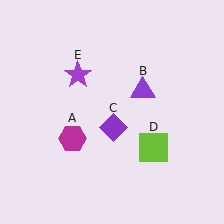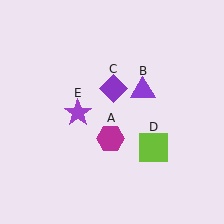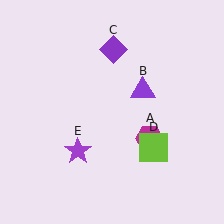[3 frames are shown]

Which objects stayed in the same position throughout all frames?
Purple triangle (object B) and lime square (object D) remained stationary.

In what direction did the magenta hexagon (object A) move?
The magenta hexagon (object A) moved right.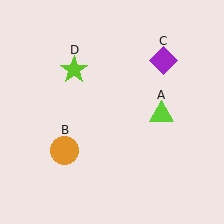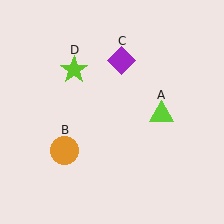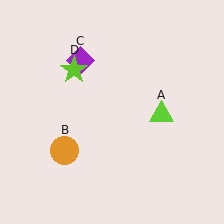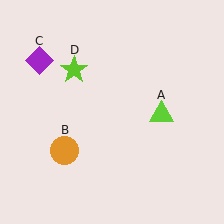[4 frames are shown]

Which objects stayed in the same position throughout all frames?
Lime triangle (object A) and orange circle (object B) and lime star (object D) remained stationary.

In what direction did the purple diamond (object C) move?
The purple diamond (object C) moved left.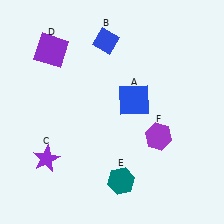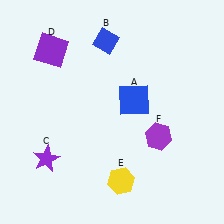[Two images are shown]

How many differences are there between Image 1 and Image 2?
There is 1 difference between the two images.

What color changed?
The hexagon (E) changed from teal in Image 1 to yellow in Image 2.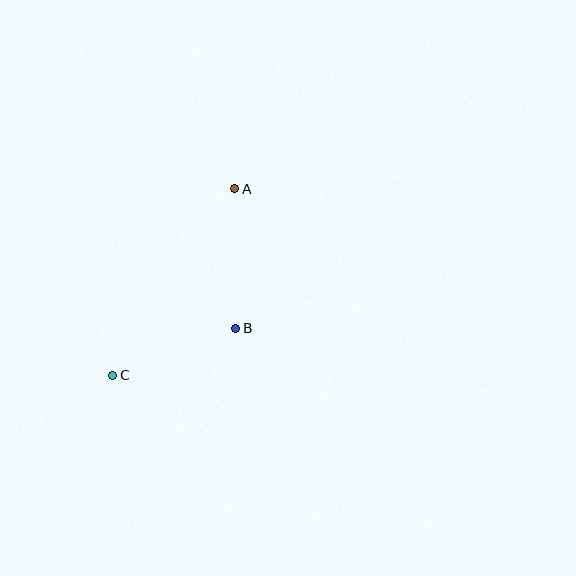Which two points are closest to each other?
Points B and C are closest to each other.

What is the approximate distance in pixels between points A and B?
The distance between A and B is approximately 139 pixels.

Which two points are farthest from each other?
Points A and C are farthest from each other.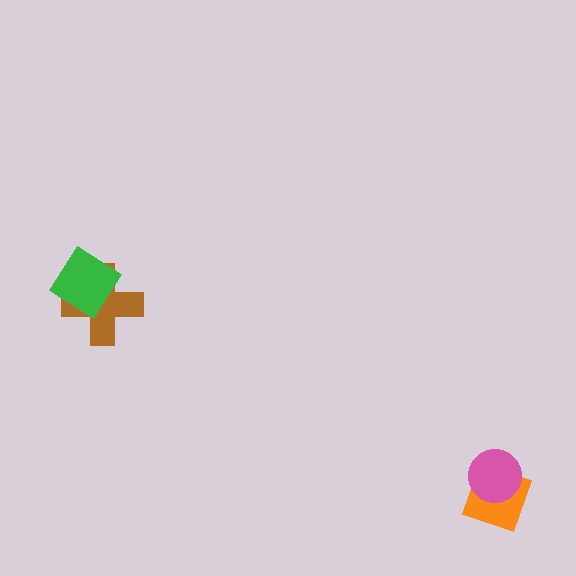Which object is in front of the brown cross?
The green diamond is in front of the brown cross.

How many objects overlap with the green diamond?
1 object overlaps with the green diamond.